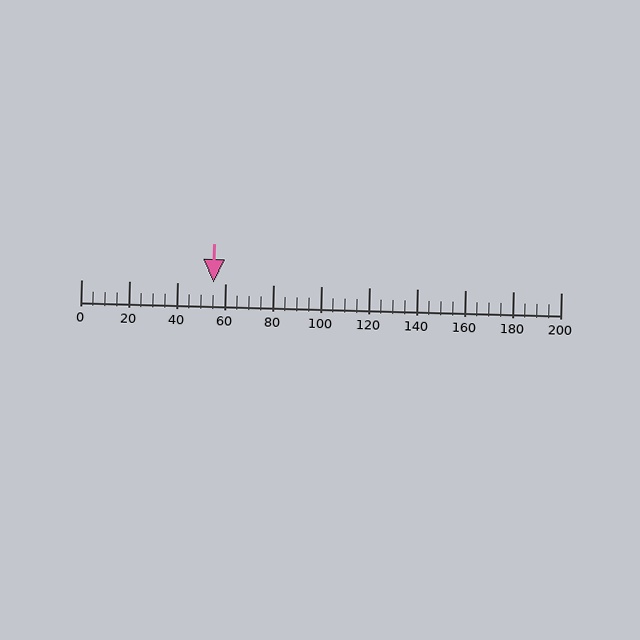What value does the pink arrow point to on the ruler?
The pink arrow points to approximately 55.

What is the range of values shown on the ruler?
The ruler shows values from 0 to 200.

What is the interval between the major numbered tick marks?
The major tick marks are spaced 20 units apart.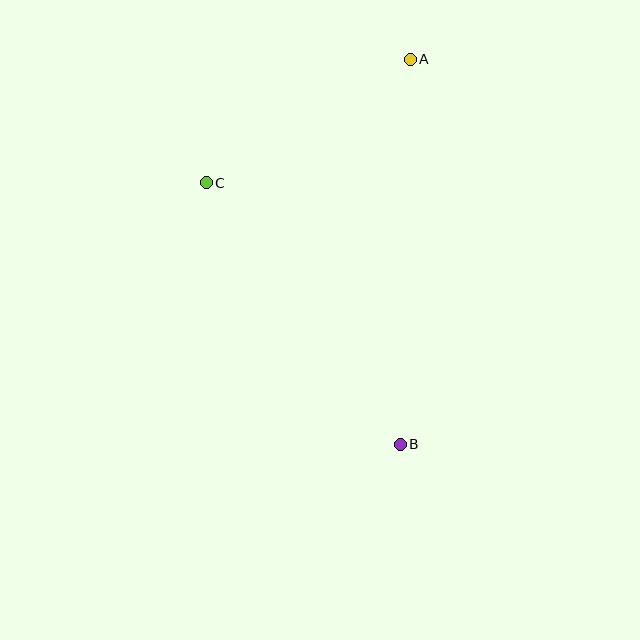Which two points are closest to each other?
Points A and C are closest to each other.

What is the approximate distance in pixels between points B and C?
The distance between B and C is approximately 326 pixels.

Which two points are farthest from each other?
Points A and B are farthest from each other.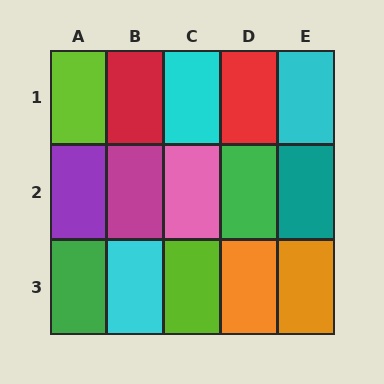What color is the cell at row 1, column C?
Cyan.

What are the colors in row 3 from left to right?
Green, cyan, lime, orange, orange.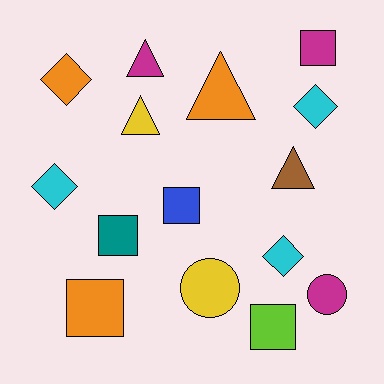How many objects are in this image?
There are 15 objects.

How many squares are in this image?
There are 5 squares.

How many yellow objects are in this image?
There are 2 yellow objects.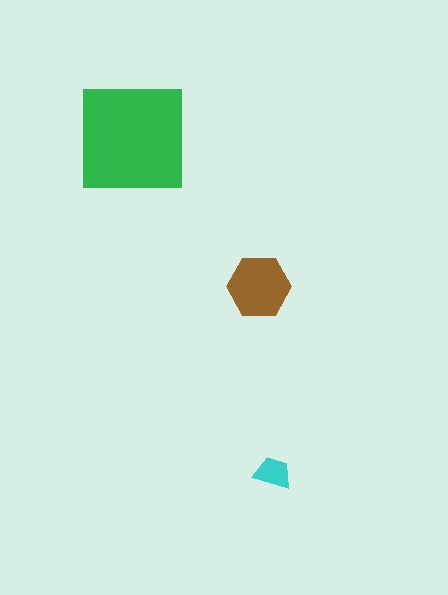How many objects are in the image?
There are 3 objects in the image.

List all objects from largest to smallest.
The green square, the brown hexagon, the cyan trapezoid.